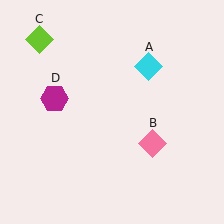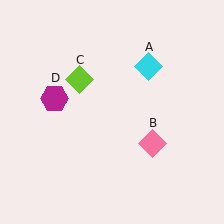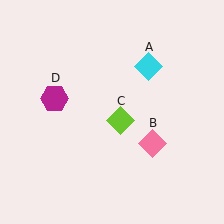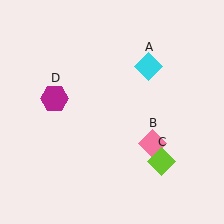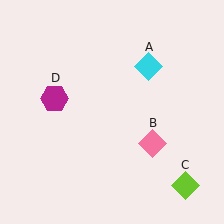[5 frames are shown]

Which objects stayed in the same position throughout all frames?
Cyan diamond (object A) and pink diamond (object B) and magenta hexagon (object D) remained stationary.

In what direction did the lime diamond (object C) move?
The lime diamond (object C) moved down and to the right.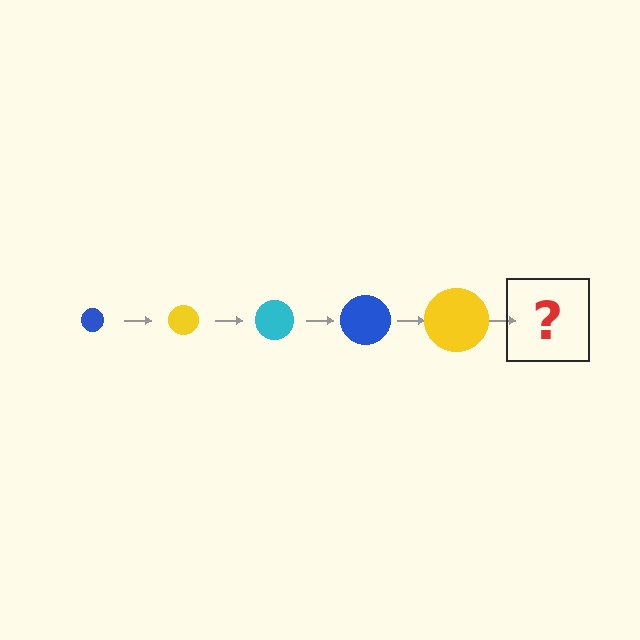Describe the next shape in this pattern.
It should be a cyan circle, larger than the previous one.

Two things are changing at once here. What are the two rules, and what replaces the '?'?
The two rules are that the circle grows larger each step and the color cycles through blue, yellow, and cyan. The '?' should be a cyan circle, larger than the previous one.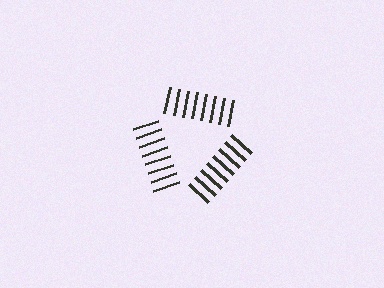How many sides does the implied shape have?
3 sides — the line-ends trace a triangle.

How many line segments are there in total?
24 — 8 along each of the 3 edges.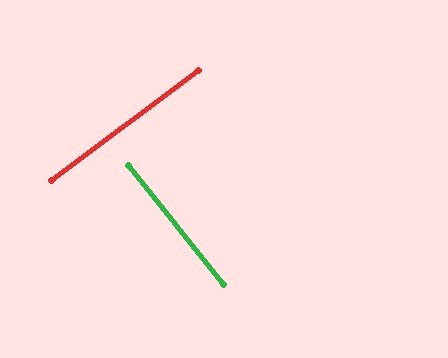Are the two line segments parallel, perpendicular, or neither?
Perpendicular — they meet at approximately 88°.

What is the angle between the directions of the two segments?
Approximately 88 degrees.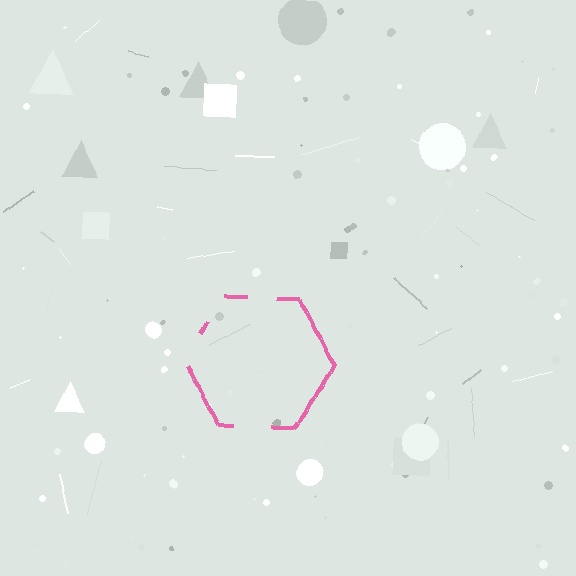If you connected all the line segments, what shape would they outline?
They would outline a hexagon.